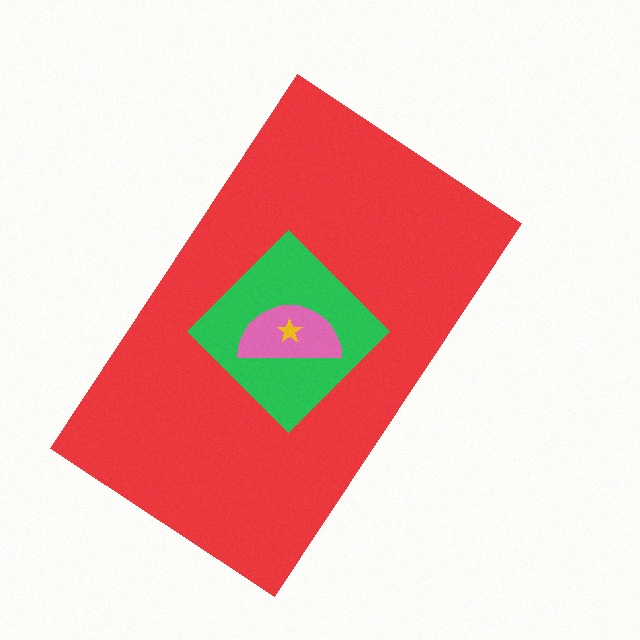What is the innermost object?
The yellow star.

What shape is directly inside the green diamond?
The pink semicircle.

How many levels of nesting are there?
4.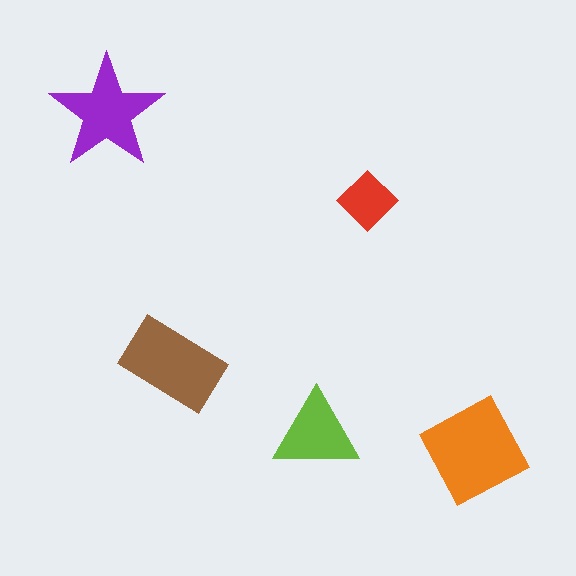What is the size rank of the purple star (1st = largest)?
3rd.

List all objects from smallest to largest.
The red diamond, the lime triangle, the purple star, the brown rectangle, the orange square.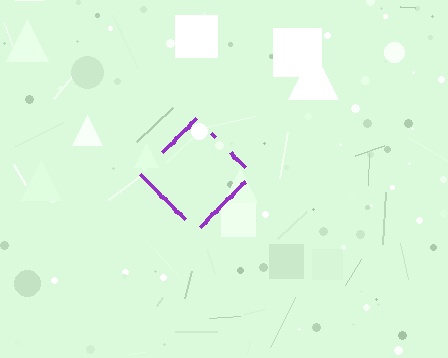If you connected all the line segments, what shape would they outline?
They would outline a diamond.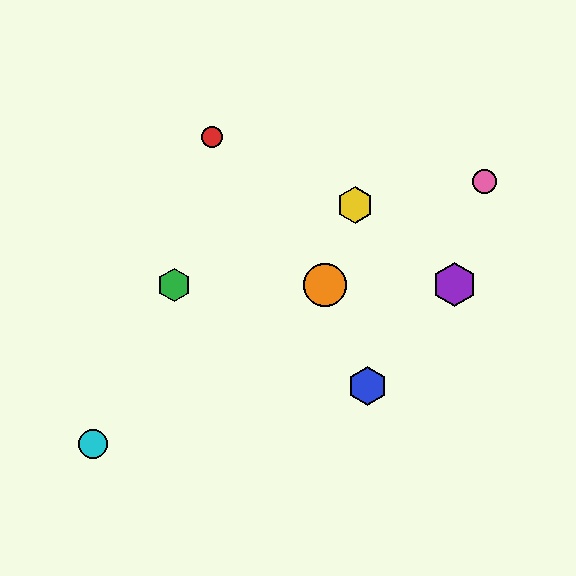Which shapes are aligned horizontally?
The green hexagon, the purple hexagon, the orange circle are aligned horizontally.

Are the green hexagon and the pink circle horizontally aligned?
No, the green hexagon is at y≈285 and the pink circle is at y≈182.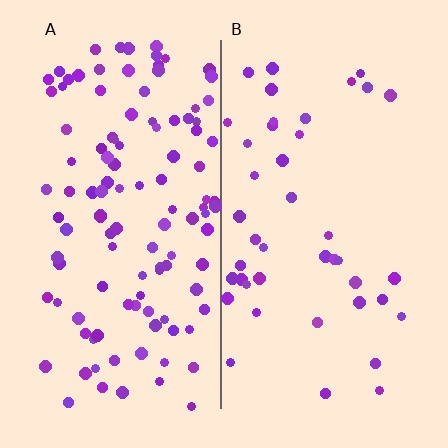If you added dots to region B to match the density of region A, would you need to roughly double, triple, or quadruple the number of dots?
Approximately triple.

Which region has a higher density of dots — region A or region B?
A (the left).